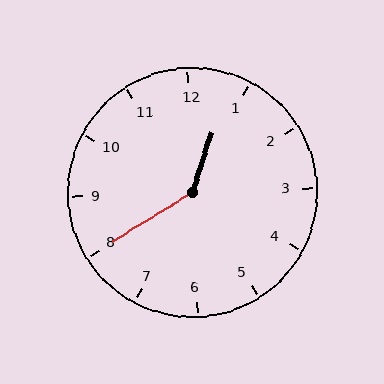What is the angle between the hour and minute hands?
Approximately 140 degrees.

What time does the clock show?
12:40.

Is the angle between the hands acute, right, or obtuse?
It is obtuse.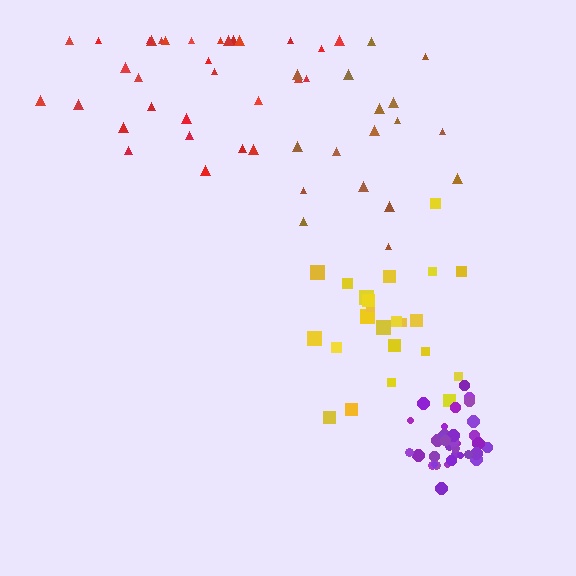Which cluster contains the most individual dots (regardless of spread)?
Purple (34).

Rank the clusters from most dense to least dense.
purple, yellow, red, brown.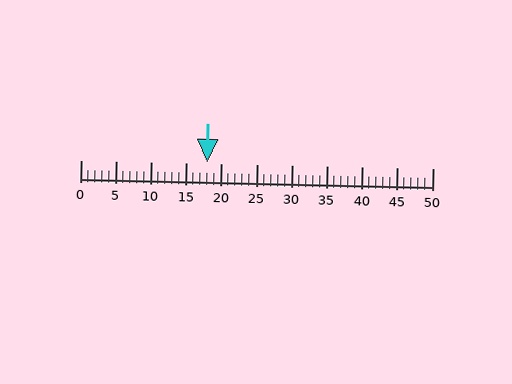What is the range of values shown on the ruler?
The ruler shows values from 0 to 50.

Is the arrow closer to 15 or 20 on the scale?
The arrow is closer to 20.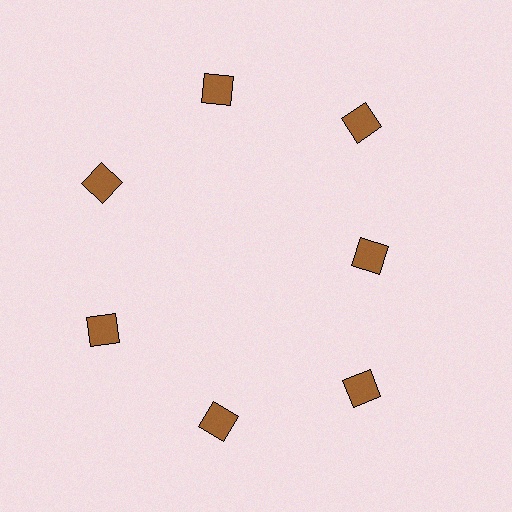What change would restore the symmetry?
The symmetry would be restored by moving it outward, back onto the ring so that all 7 squares sit at equal angles and equal distance from the center.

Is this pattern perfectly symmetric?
No. The 7 brown squares are arranged in a ring, but one element near the 3 o'clock position is pulled inward toward the center, breaking the 7-fold rotational symmetry.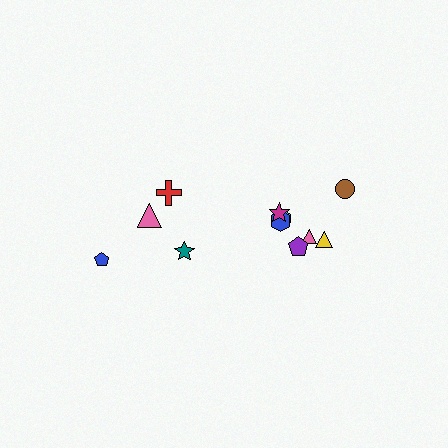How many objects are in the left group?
There are 4 objects.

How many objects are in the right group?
There are 7 objects.